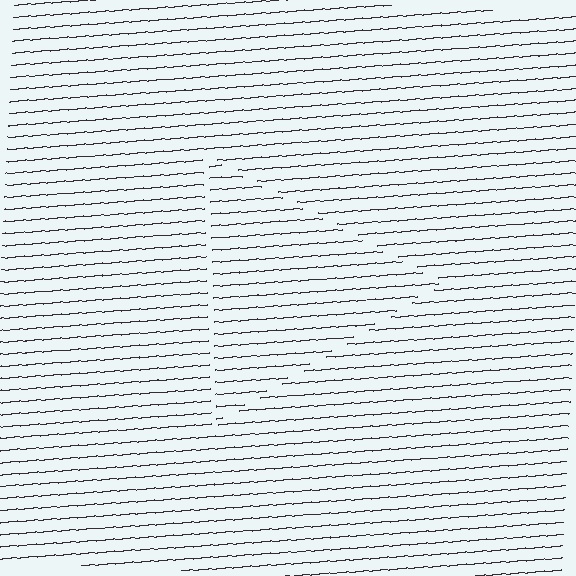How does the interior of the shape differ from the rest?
The interior of the shape contains the same grating, shifted by half a period — the contour is defined by the phase discontinuity where line-ends from the inner and outer gratings abut.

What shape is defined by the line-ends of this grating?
An illusory triangle. The interior of the shape contains the same grating, shifted by half a period — the contour is defined by the phase discontinuity where line-ends from the inner and outer gratings abut.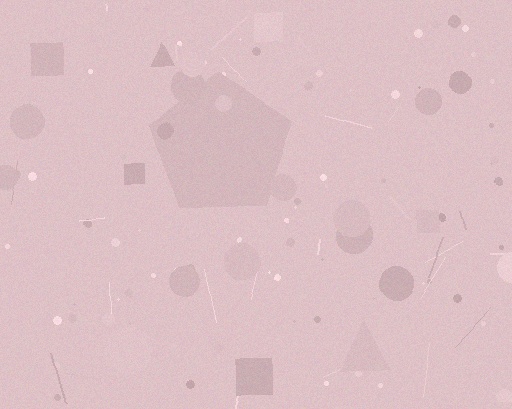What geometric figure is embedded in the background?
A pentagon is embedded in the background.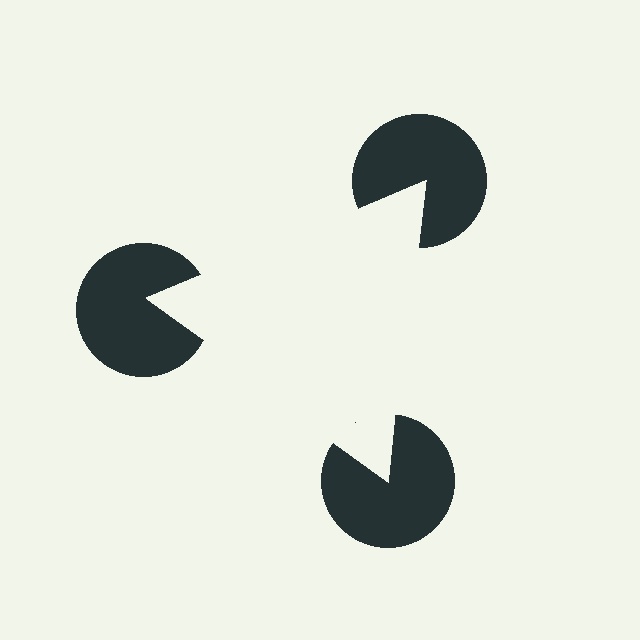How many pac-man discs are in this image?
There are 3 — one at each vertex of the illusory triangle.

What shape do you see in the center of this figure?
An illusory triangle — its edges are inferred from the aligned wedge cuts in the pac-man discs, not physically drawn.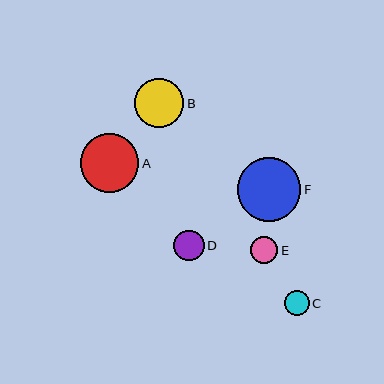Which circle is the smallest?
Circle C is the smallest with a size of approximately 25 pixels.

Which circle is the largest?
Circle F is the largest with a size of approximately 64 pixels.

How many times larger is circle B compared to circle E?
Circle B is approximately 1.8 times the size of circle E.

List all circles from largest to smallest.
From largest to smallest: F, A, B, D, E, C.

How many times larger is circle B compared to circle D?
Circle B is approximately 1.6 times the size of circle D.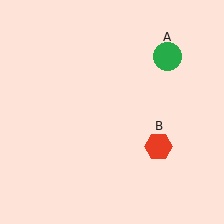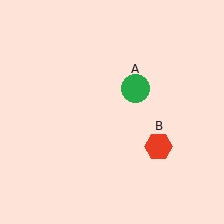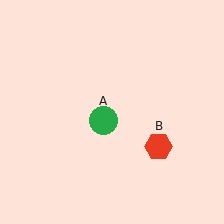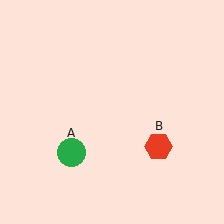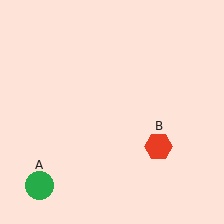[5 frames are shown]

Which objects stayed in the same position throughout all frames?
Red hexagon (object B) remained stationary.